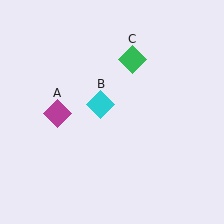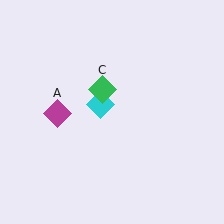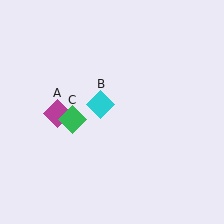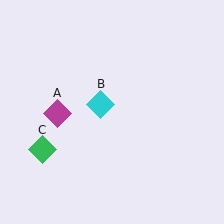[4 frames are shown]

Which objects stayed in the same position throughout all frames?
Magenta diamond (object A) and cyan diamond (object B) remained stationary.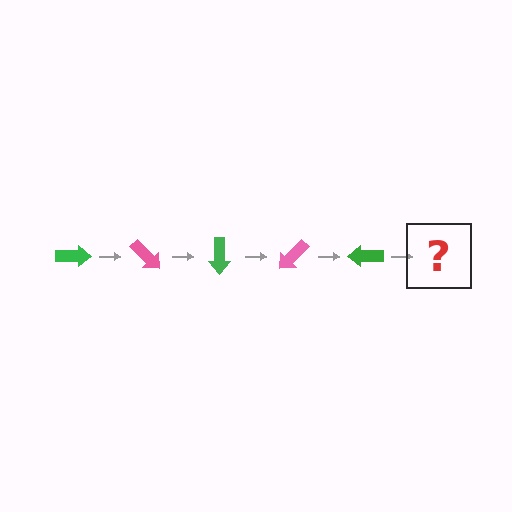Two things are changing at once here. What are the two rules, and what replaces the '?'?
The two rules are that it rotates 45 degrees each step and the color cycles through green and pink. The '?' should be a pink arrow, rotated 225 degrees from the start.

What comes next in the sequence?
The next element should be a pink arrow, rotated 225 degrees from the start.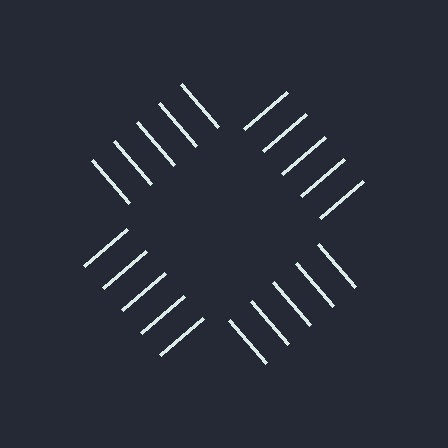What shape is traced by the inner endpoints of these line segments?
An illusory square — the line segments terminate on its edges but no continuous stroke is drawn.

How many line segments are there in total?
20 — 5 along each of the 4 edges.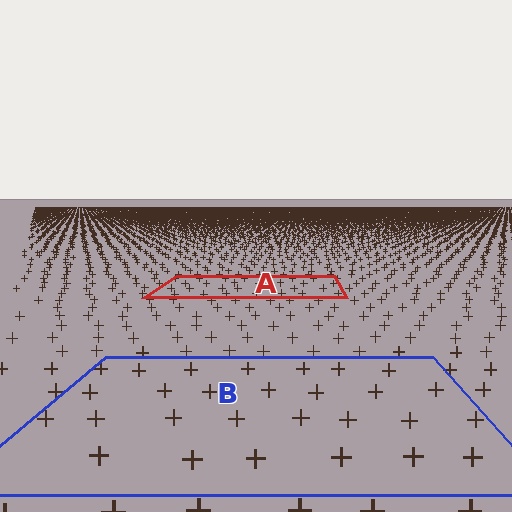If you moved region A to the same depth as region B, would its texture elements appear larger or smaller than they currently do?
They would appear larger. At a closer depth, the same texture elements are projected at a bigger on-screen size.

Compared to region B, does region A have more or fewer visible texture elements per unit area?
Region A has more texture elements per unit area — they are packed more densely because it is farther away.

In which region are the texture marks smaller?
The texture marks are smaller in region A, because it is farther away.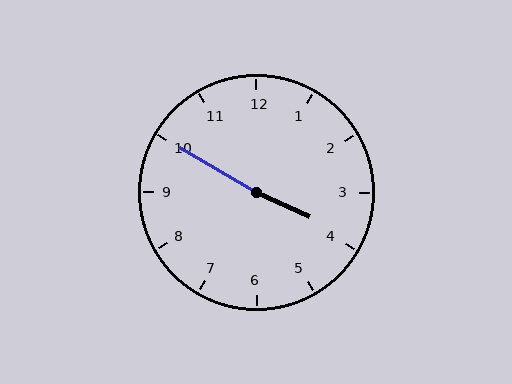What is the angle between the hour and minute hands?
Approximately 175 degrees.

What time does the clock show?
3:50.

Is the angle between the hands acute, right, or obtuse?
It is obtuse.